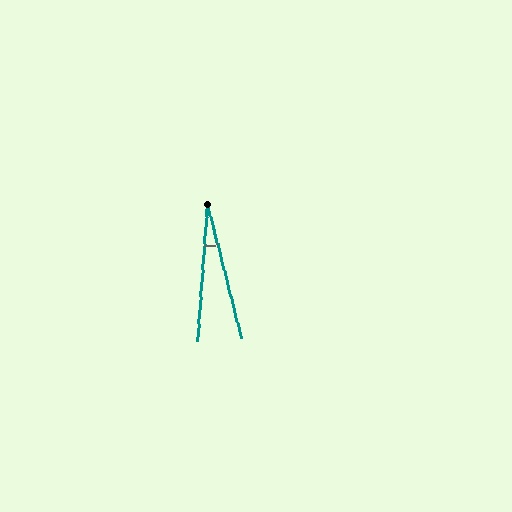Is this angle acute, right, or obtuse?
It is acute.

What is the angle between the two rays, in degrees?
Approximately 18 degrees.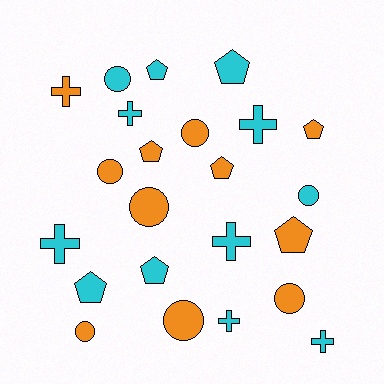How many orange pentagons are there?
There are 4 orange pentagons.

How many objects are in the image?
There are 23 objects.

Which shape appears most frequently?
Pentagon, with 8 objects.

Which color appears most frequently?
Cyan, with 12 objects.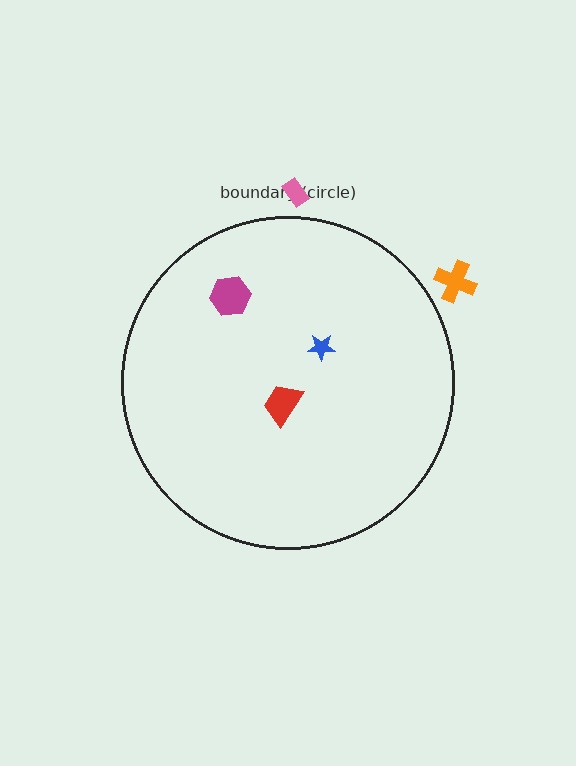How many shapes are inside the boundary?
3 inside, 2 outside.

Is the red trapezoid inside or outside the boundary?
Inside.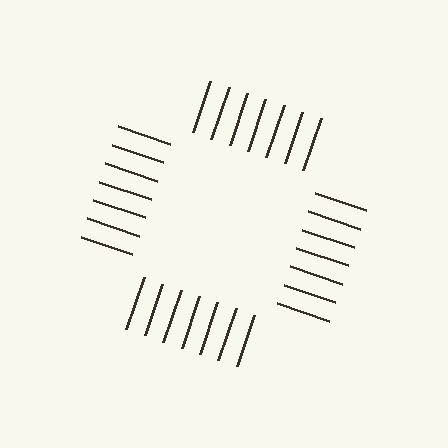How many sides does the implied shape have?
4 sides — the line-ends trace a square.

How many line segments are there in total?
28 — 7 along each of the 4 edges.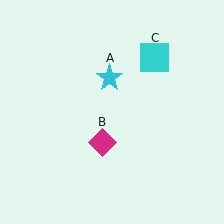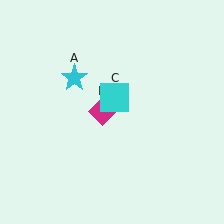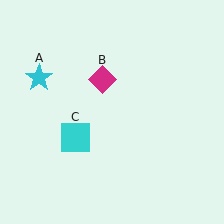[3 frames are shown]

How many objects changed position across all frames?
3 objects changed position: cyan star (object A), magenta diamond (object B), cyan square (object C).